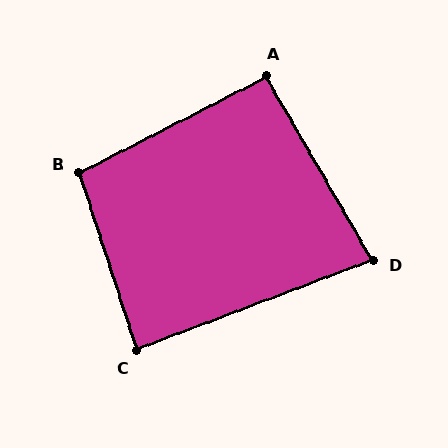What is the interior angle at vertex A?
Approximately 93 degrees (approximately right).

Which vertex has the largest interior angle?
B, at approximately 99 degrees.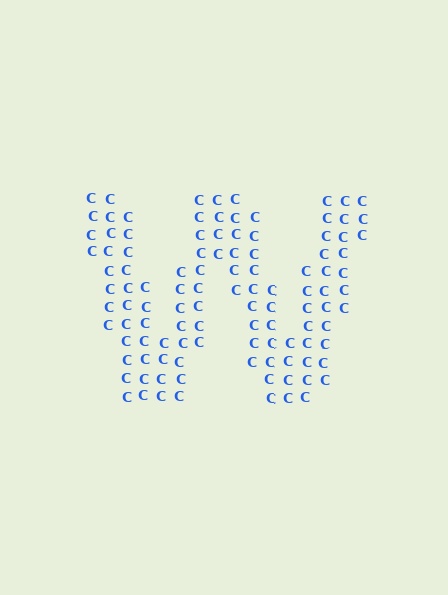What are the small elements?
The small elements are letter C's.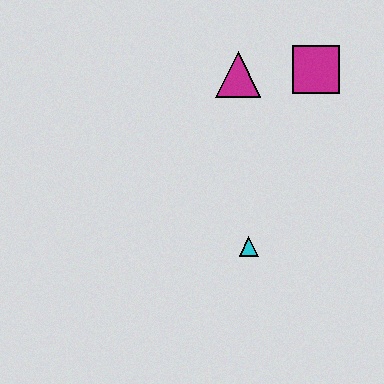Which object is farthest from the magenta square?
The cyan triangle is farthest from the magenta square.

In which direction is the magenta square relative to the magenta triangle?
The magenta square is to the right of the magenta triangle.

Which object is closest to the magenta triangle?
The magenta square is closest to the magenta triangle.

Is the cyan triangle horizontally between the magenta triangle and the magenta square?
Yes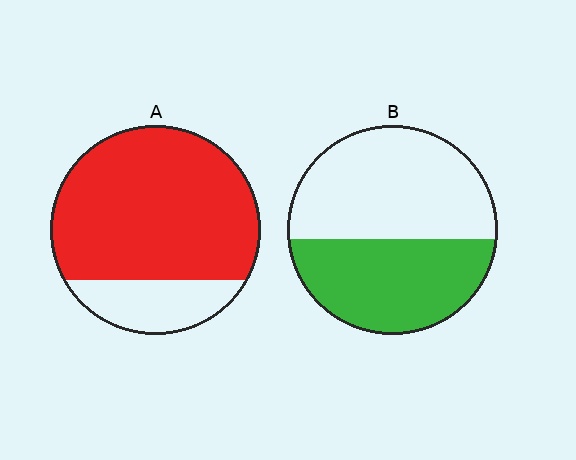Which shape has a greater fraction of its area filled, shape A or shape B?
Shape A.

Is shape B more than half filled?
No.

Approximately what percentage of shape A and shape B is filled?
A is approximately 80% and B is approximately 45%.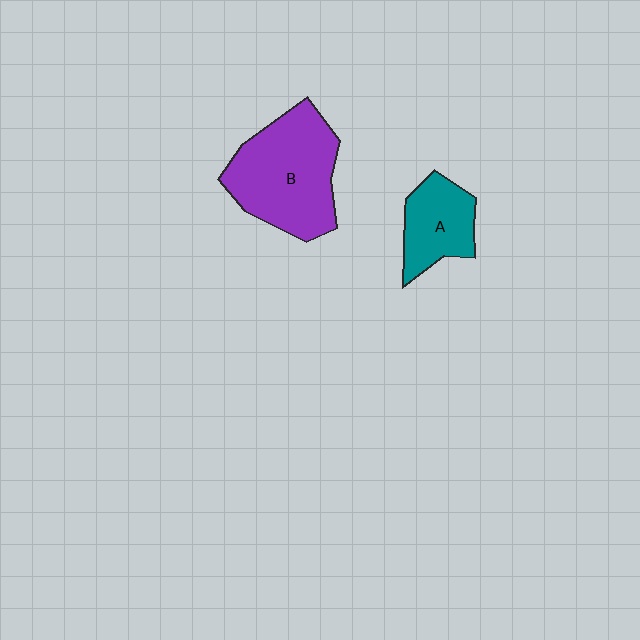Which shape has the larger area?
Shape B (purple).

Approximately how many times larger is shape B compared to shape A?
Approximately 1.9 times.